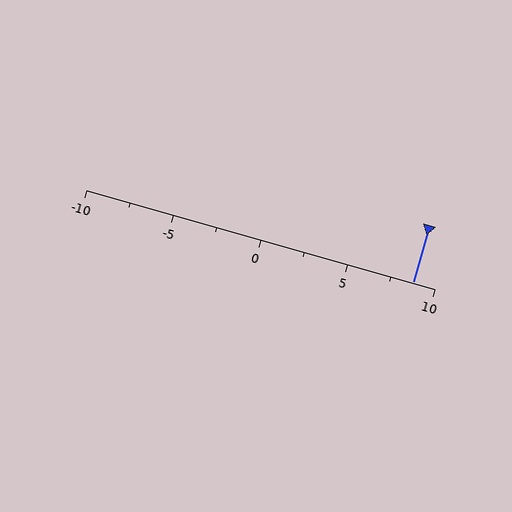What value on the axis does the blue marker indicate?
The marker indicates approximately 8.8.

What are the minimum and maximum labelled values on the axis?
The axis runs from -10 to 10.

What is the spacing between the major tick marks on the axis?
The major ticks are spaced 5 apart.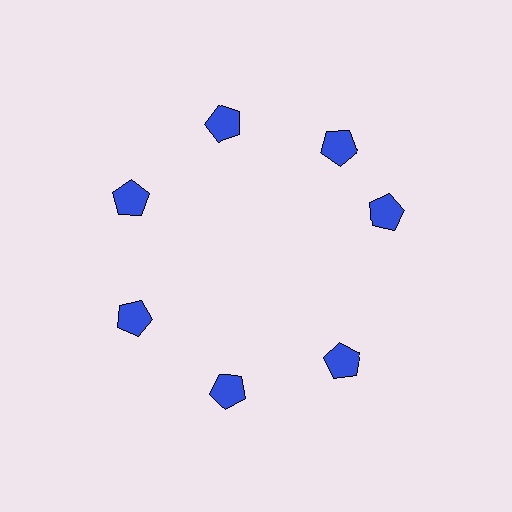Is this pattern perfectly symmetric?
No. The 7 blue pentagons are arranged in a ring, but one element near the 3 o'clock position is rotated out of alignment along the ring, breaking the 7-fold rotational symmetry.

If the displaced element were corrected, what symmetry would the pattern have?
It would have 7-fold rotational symmetry — the pattern would map onto itself every 51 degrees.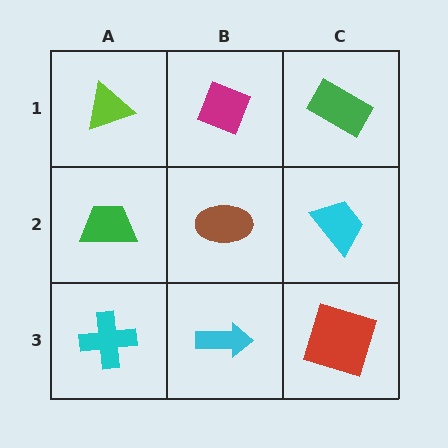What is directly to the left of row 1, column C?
A magenta diamond.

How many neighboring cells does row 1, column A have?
2.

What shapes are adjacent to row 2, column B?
A magenta diamond (row 1, column B), a cyan arrow (row 3, column B), a green trapezoid (row 2, column A), a cyan trapezoid (row 2, column C).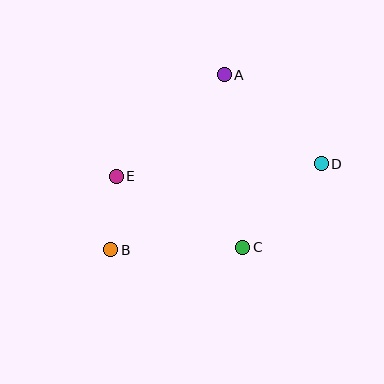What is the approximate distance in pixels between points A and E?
The distance between A and E is approximately 148 pixels.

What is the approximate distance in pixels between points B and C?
The distance between B and C is approximately 132 pixels.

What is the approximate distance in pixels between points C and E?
The distance between C and E is approximately 145 pixels.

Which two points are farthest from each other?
Points B and D are farthest from each other.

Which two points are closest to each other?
Points B and E are closest to each other.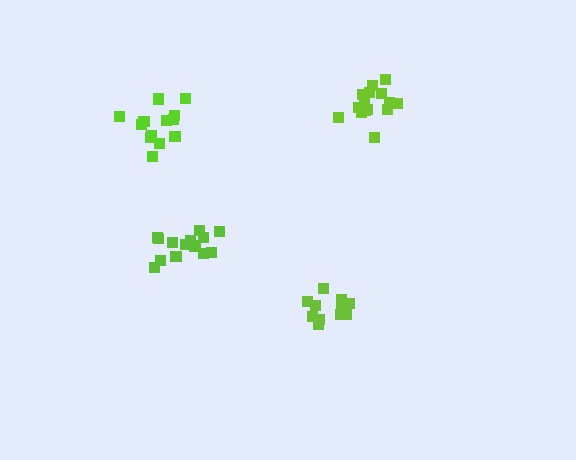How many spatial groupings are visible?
There are 4 spatial groupings.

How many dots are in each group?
Group 1: 15 dots, Group 2: 15 dots, Group 3: 11 dots, Group 4: 13 dots (54 total).